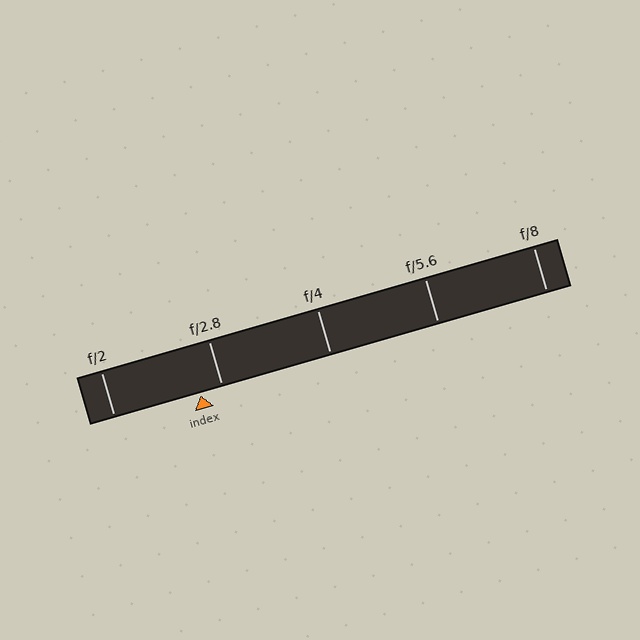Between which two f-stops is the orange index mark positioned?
The index mark is between f/2 and f/2.8.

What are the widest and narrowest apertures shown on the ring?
The widest aperture shown is f/2 and the narrowest is f/8.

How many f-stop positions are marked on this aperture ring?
There are 5 f-stop positions marked.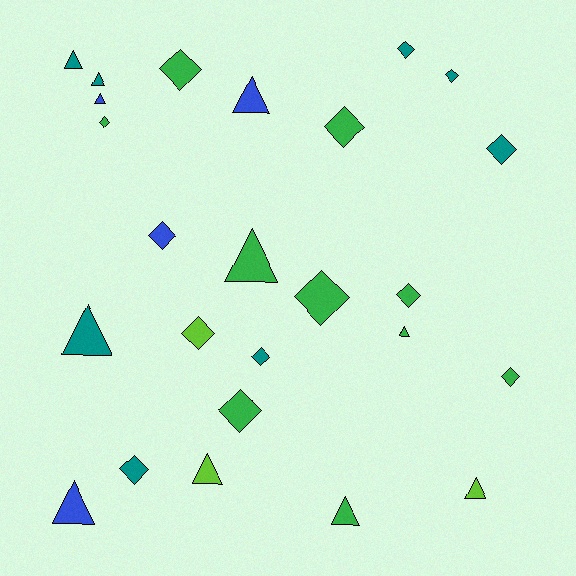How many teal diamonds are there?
There are 5 teal diamonds.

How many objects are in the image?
There are 25 objects.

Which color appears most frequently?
Green, with 10 objects.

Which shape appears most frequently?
Diamond, with 14 objects.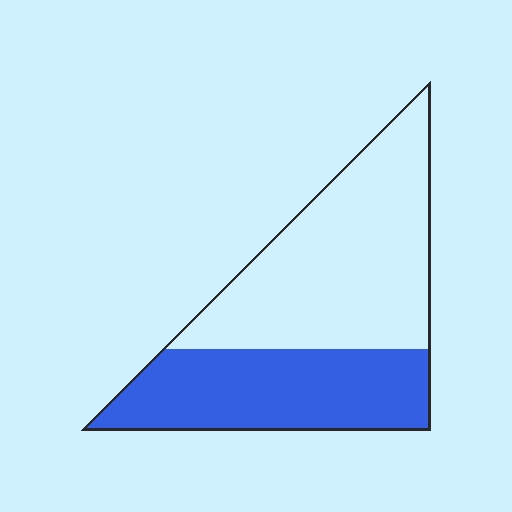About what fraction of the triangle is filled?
About two fifths (2/5).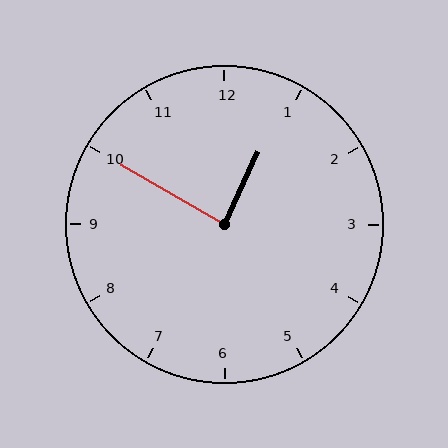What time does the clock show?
12:50.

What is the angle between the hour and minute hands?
Approximately 85 degrees.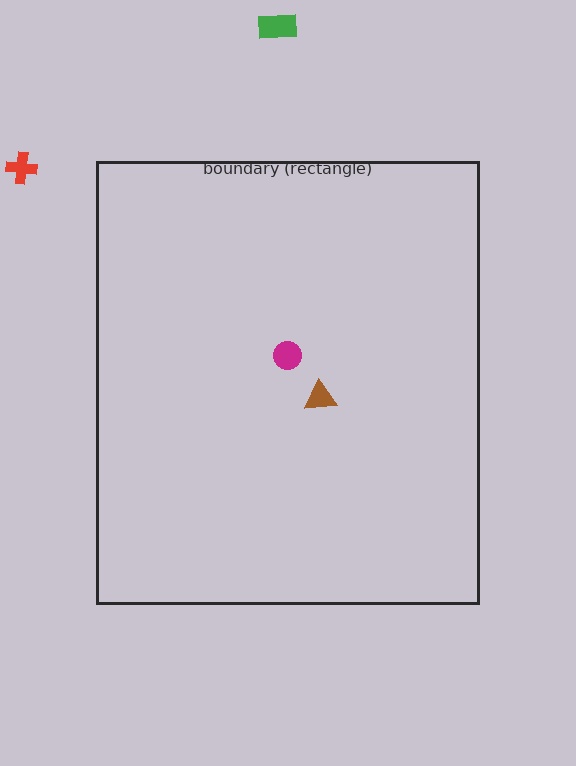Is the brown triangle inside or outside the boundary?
Inside.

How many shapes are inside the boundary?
2 inside, 2 outside.